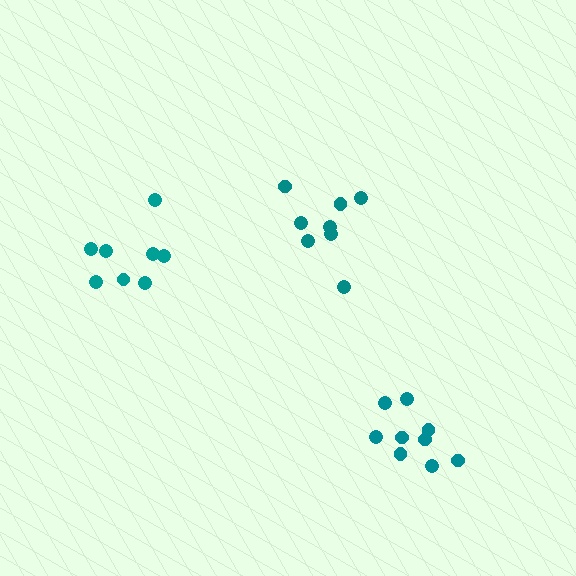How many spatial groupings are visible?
There are 3 spatial groupings.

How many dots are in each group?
Group 1: 9 dots, Group 2: 8 dots, Group 3: 8 dots (25 total).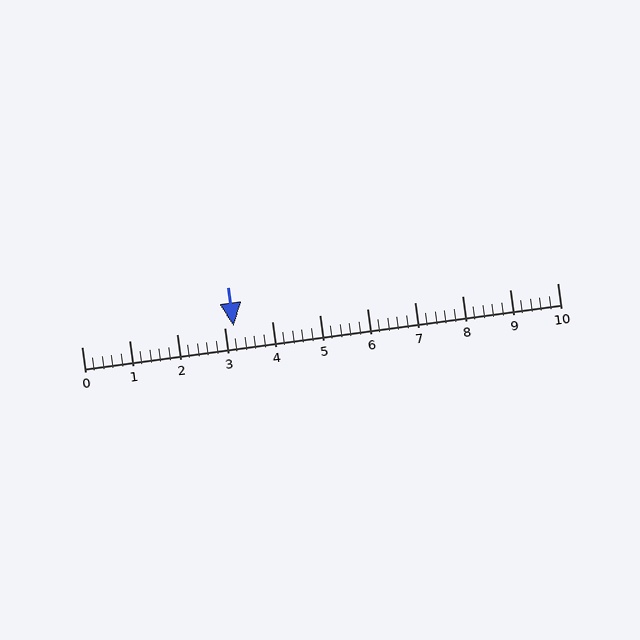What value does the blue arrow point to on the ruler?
The blue arrow points to approximately 3.2.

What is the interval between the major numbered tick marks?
The major tick marks are spaced 1 units apart.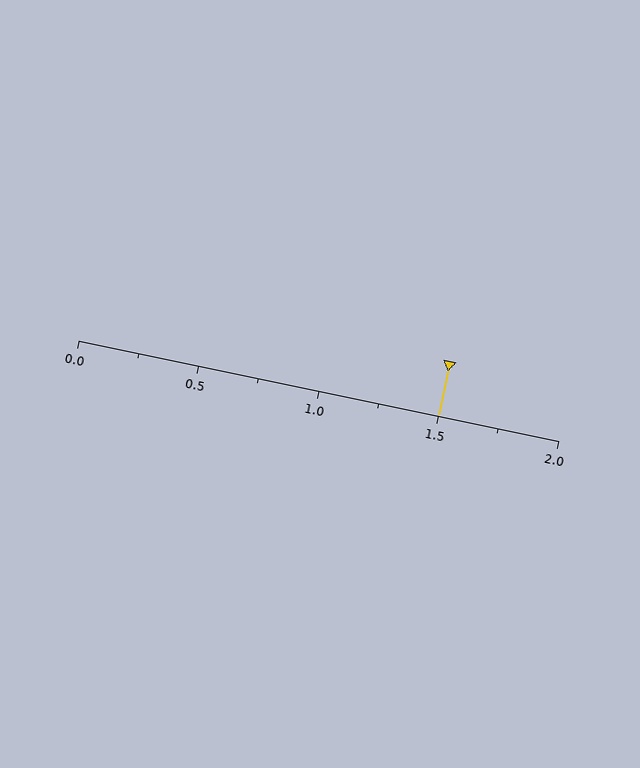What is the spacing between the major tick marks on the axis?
The major ticks are spaced 0.5 apart.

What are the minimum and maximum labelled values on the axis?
The axis runs from 0.0 to 2.0.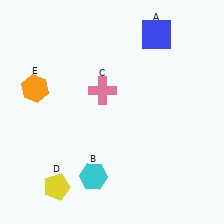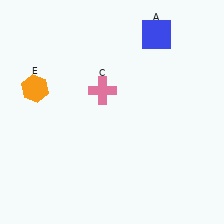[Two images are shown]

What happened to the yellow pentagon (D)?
The yellow pentagon (D) was removed in Image 2. It was in the bottom-left area of Image 1.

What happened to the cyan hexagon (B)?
The cyan hexagon (B) was removed in Image 2. It was in the bottom-left area of Image 1.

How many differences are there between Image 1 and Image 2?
There are 2 differences between the two images.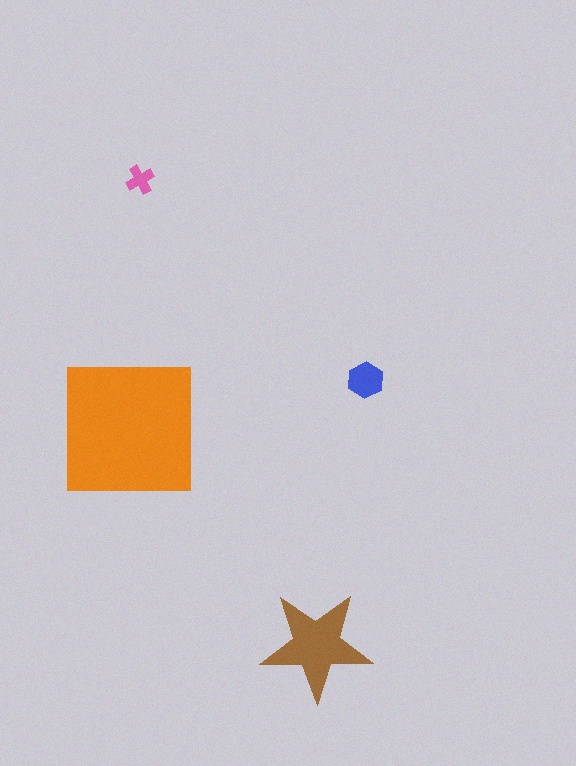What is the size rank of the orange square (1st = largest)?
1st.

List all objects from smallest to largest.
The pink cross, the blue hexagon, the brown star, the orange square.